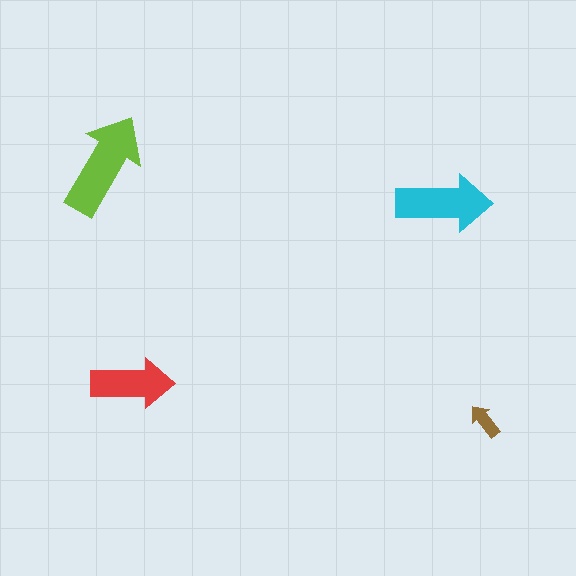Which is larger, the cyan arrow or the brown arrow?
The cyan one.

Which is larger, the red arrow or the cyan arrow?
The cyan one.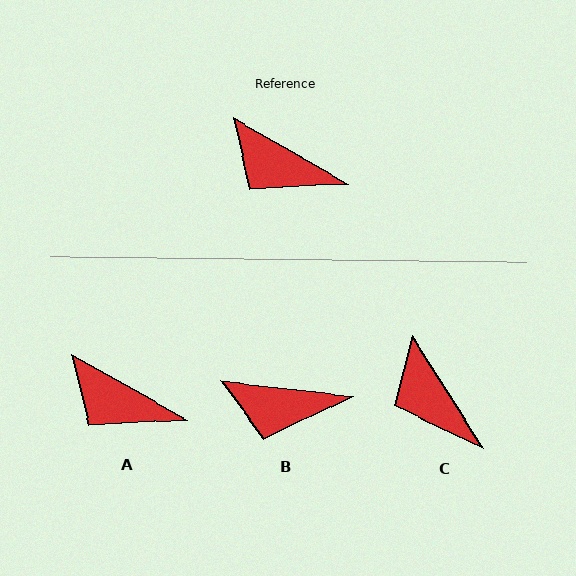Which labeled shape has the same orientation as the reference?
A.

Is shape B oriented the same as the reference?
No, it is off by about 23 degrees.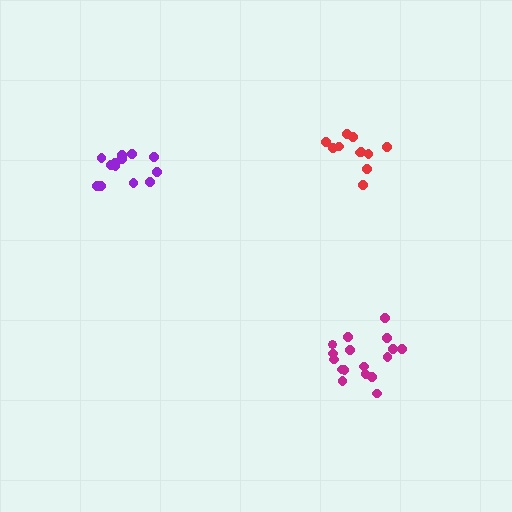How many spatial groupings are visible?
There are 3 spatial groupings.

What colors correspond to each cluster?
The clusters are colored: magenta, purple, red.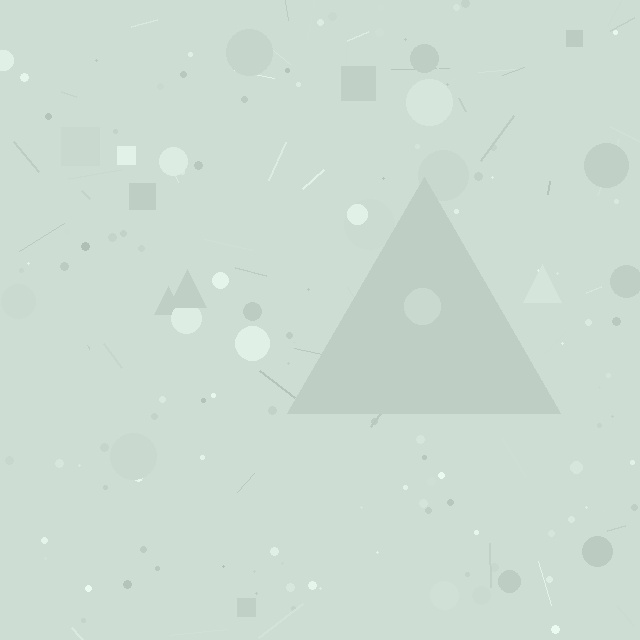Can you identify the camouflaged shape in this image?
The camouflaged shape is a triangle.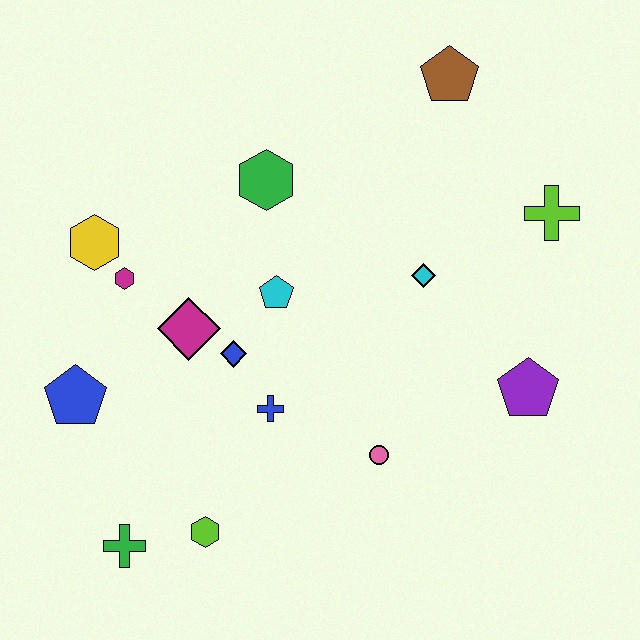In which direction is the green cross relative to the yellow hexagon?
The green cross is below the yellow hexagon.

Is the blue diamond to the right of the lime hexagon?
Yes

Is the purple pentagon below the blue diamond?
Yes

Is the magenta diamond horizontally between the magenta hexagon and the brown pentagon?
Yes